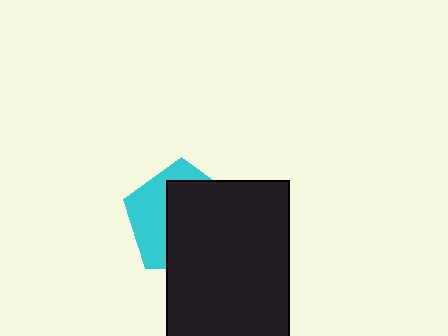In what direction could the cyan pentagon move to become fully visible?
The cyan pentagon could move toward the upper-left. That would shift it out from behind the black rectangle entirely.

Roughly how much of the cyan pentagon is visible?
A small part of it is visible (roughly 38%).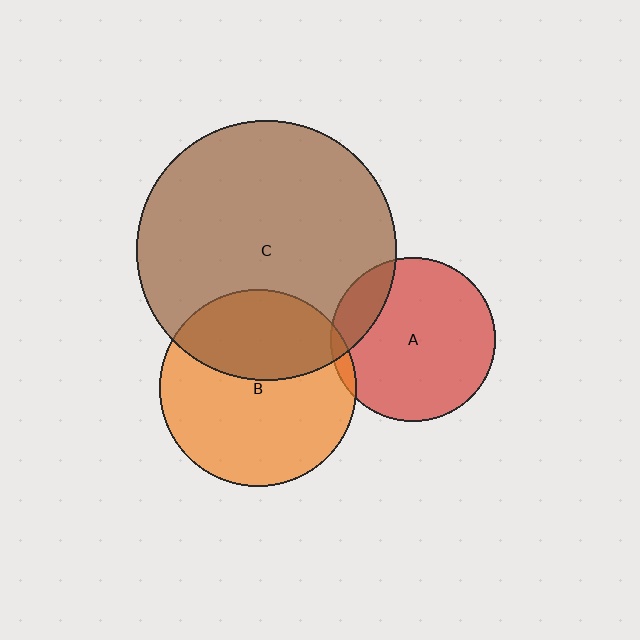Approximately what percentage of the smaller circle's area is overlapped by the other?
Approximately 15%.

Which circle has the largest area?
Circle C (brown).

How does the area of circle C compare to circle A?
Approximately 2.5 times.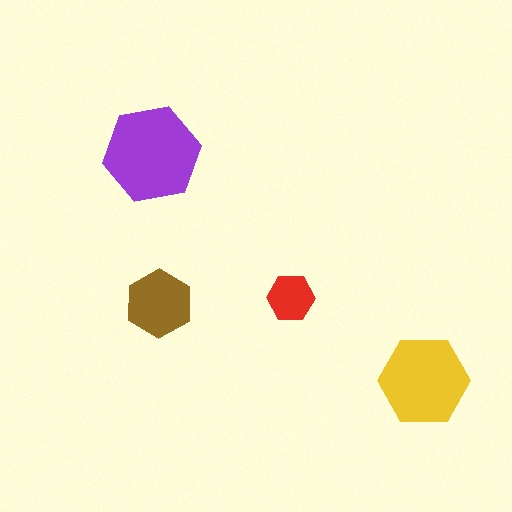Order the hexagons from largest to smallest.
the purple one, the yellow one, the brown one, the red one.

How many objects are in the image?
There are 4 objects in the image.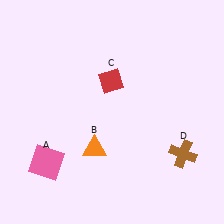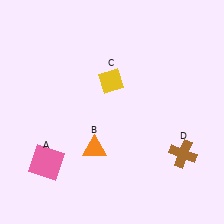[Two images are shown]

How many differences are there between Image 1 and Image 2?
There is 1 difference between the two images.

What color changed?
The diamond (C) changed from red in Image 1 to yellow in Image 2.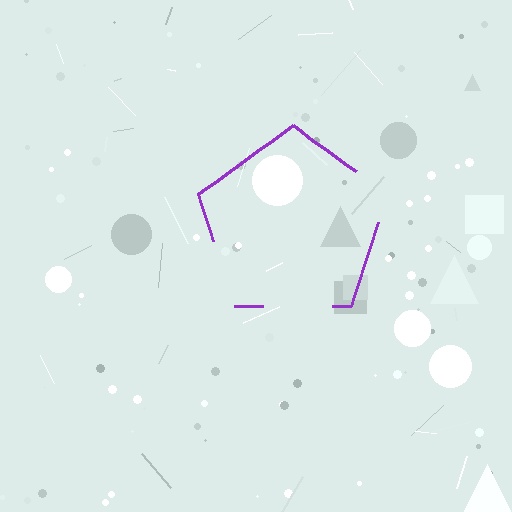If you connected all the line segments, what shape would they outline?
They would outline a pentagon.